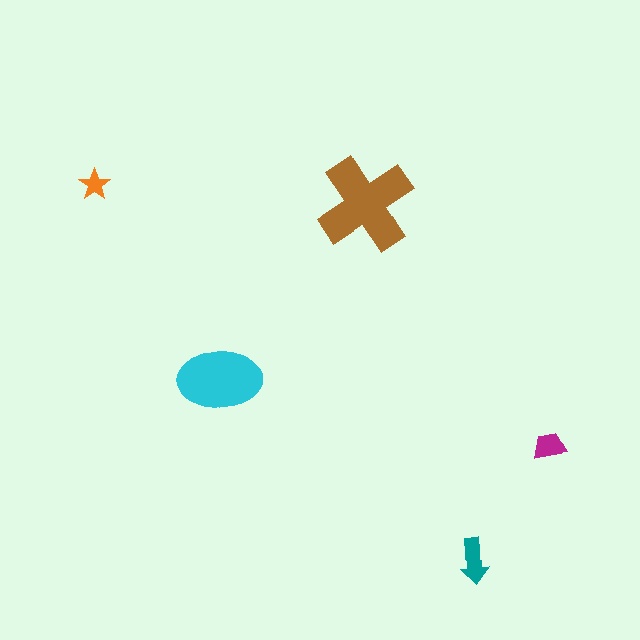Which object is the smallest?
The orange star.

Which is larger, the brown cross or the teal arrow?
The brown cross.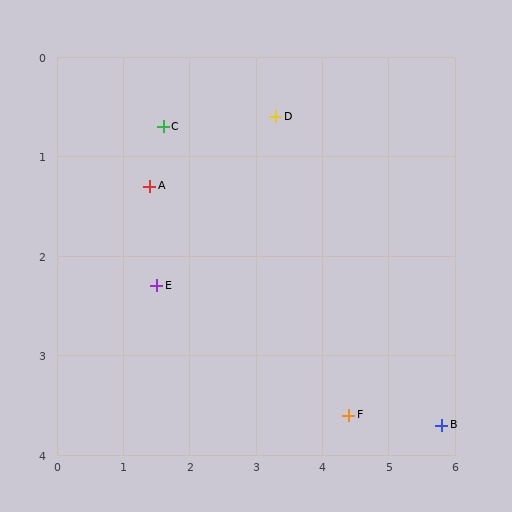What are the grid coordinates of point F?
Point F is at approximately (4.4, 3.6).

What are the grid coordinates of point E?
Point E is at approximately (1.5, 2.3).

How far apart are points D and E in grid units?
Points D and E are about 2.5 grid units apart.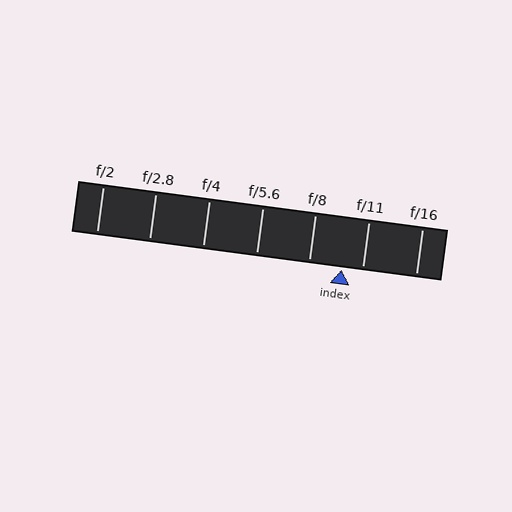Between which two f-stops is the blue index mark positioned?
The index mark is between f/8 and f/11.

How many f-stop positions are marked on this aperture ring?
There are 7 f-stop positions marked.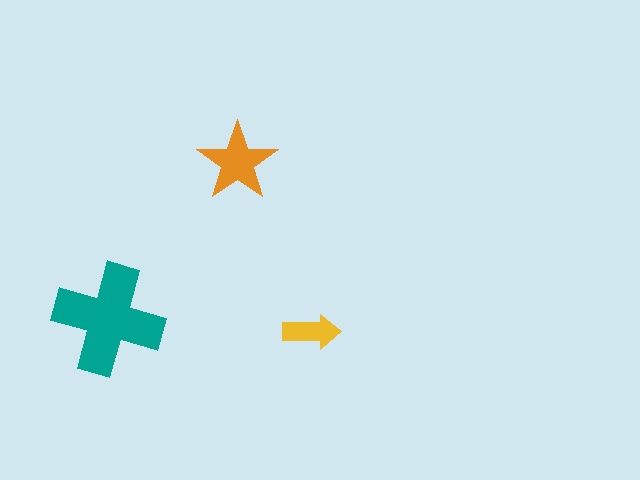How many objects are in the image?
There are 3 objects in the image.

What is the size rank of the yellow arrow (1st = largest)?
3rd.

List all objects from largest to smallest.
The teal cross, the orange star, the yellow arrow.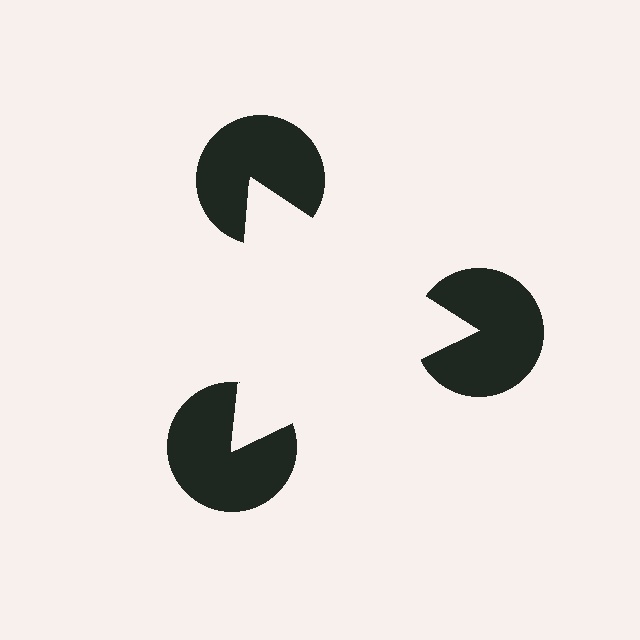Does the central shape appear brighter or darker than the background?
It typically appears slightly brighter than the background, even though no actual brightness change is drawn.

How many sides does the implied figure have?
3 sides.